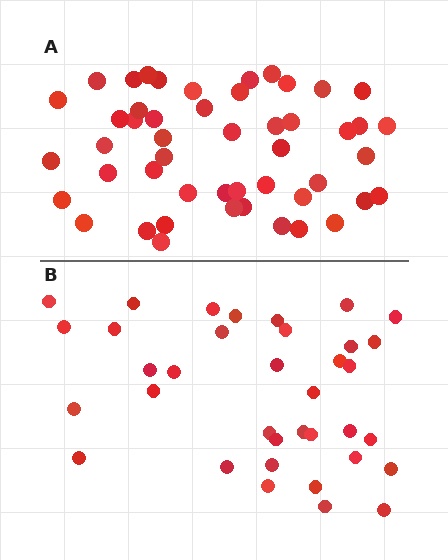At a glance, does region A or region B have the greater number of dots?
Region A (the top region) has more dots.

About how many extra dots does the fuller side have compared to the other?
Region A has approximately 15 more dots than region B.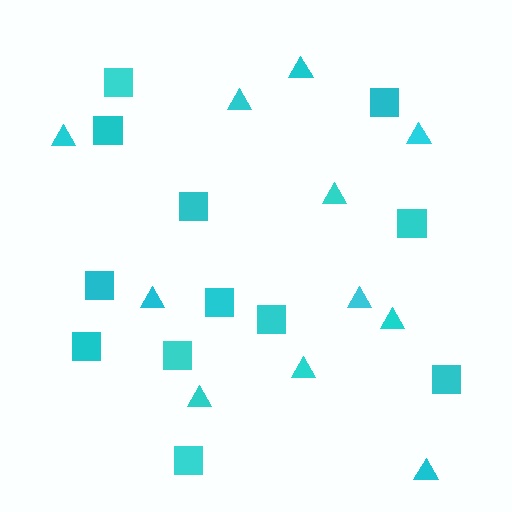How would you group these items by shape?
There are 2 groups: one group of squares (12) and one group of triangles (11).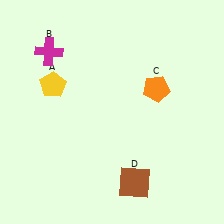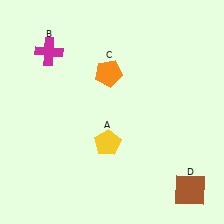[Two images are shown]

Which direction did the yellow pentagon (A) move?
The yellow pentagon (A) moved down.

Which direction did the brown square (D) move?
The brown square (D) moved right.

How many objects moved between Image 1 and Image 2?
3 objects moved between the two images.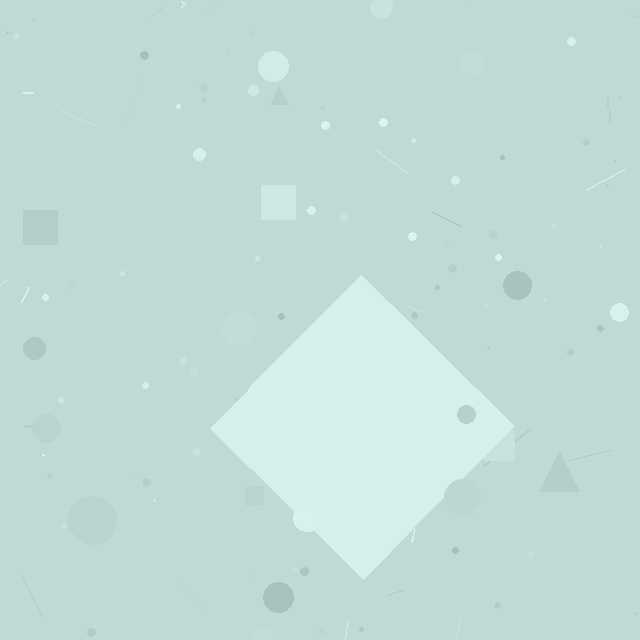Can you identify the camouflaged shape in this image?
The camouflaged shape is a diamond.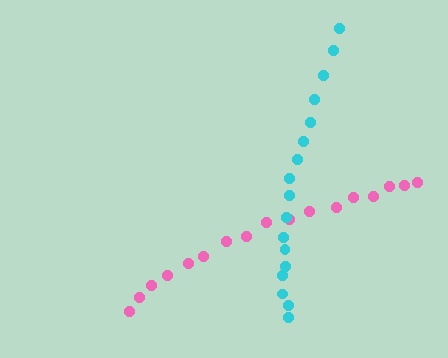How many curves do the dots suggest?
There are 2 distinct paths.